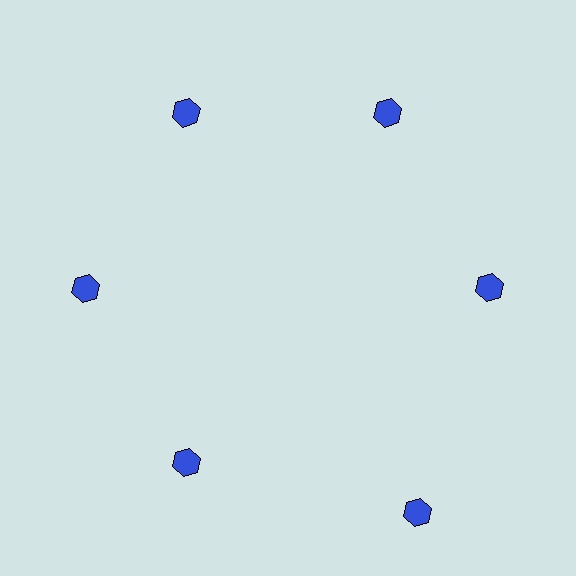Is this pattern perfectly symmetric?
No. The 6 blue hexagons are arranged in a ring, but one element near the 5 o'clock position is pushed outward from the center, breaking the 6-fold rotational symmetry.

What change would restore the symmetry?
The symmetry would be restored by moving it inward, back onto the ring so that all 6 hexagons sit at equal angles and equal distance from the center.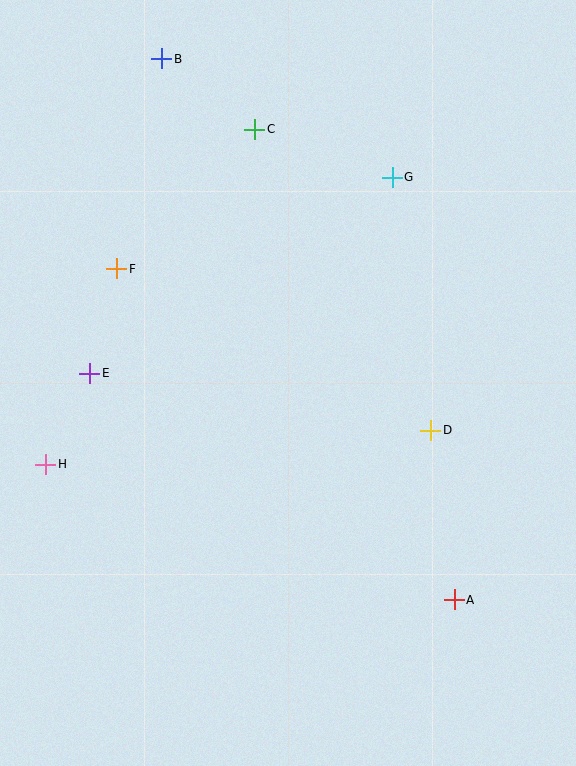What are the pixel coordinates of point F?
Point F is at (117, 269).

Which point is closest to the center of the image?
Point D at (431, 430) is closest to the center.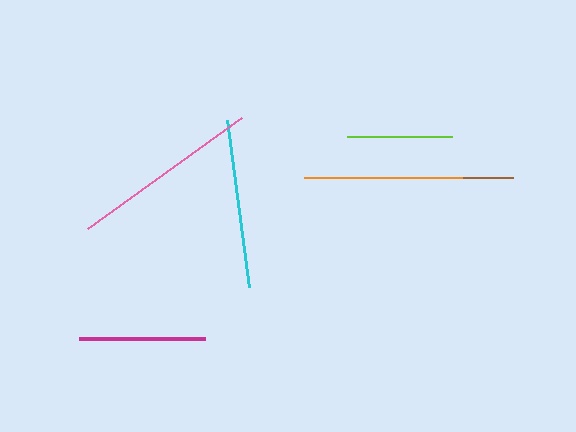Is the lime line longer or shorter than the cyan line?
The cyan line is longer than the lime line.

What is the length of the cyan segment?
The cyan segment is approximately 168 pixels long.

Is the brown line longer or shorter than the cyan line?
The brown line is longer than the cyan line.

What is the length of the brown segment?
The brown segment is approximately 179 pixels long.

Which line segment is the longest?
The pink line is the longest at approximately 190 pixels.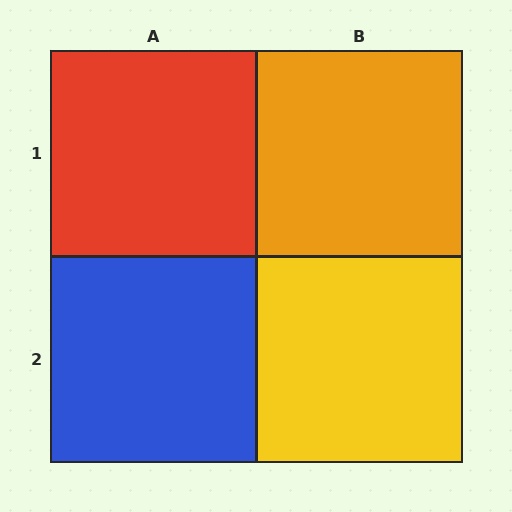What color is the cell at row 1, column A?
Red.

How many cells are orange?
1 cell is orange.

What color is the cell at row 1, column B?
Orange.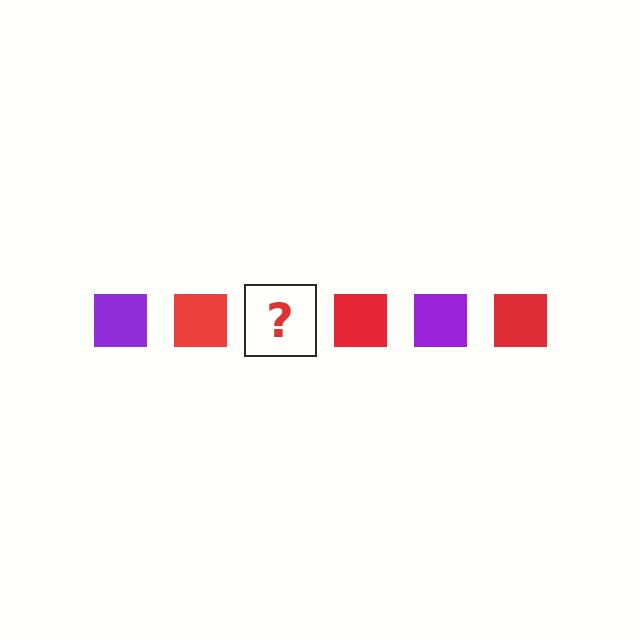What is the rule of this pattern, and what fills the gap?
The rule is that the pattern cycles through purple, red squares. The gap should be filled with a purple square.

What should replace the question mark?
The question mark should be replaced with a purple square.